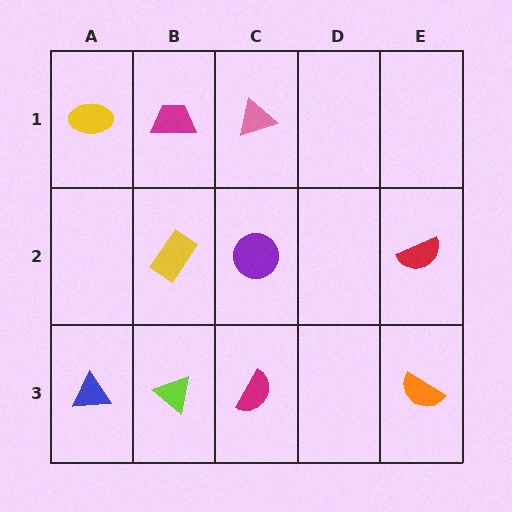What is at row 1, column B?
A magenta trapezoid.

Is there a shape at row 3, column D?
No, that cell is empty.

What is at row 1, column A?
A yellow ellipse.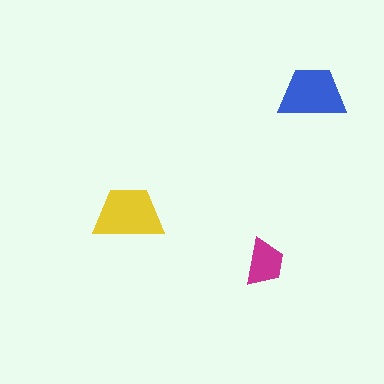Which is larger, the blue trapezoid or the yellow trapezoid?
The yellow one.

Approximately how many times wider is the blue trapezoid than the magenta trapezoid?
About 1.5 times wider.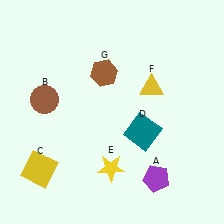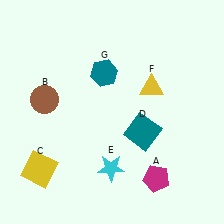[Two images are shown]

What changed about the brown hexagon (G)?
In Image 1, G is brown. In Image 2, it changed to teal.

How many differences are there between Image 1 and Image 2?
There are 3 differences between the two images.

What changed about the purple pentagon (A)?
In Image 1, A is purple. In Image 2, it changed to magenta.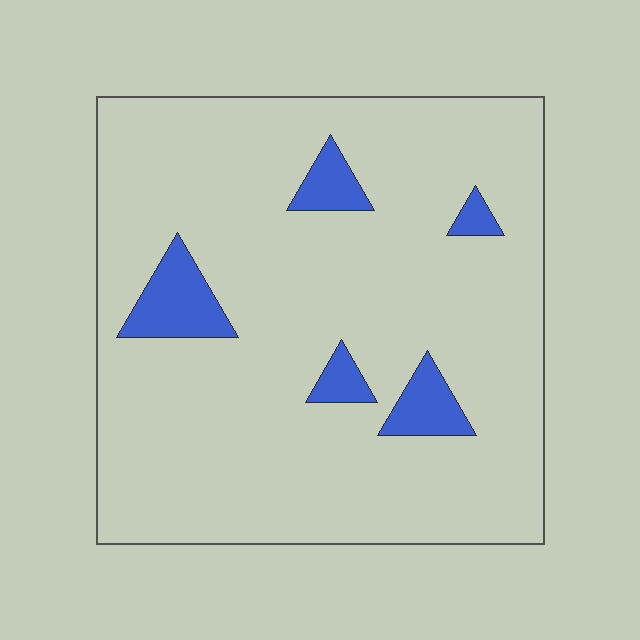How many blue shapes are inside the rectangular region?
5.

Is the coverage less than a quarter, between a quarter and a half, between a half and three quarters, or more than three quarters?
Less than a quarter.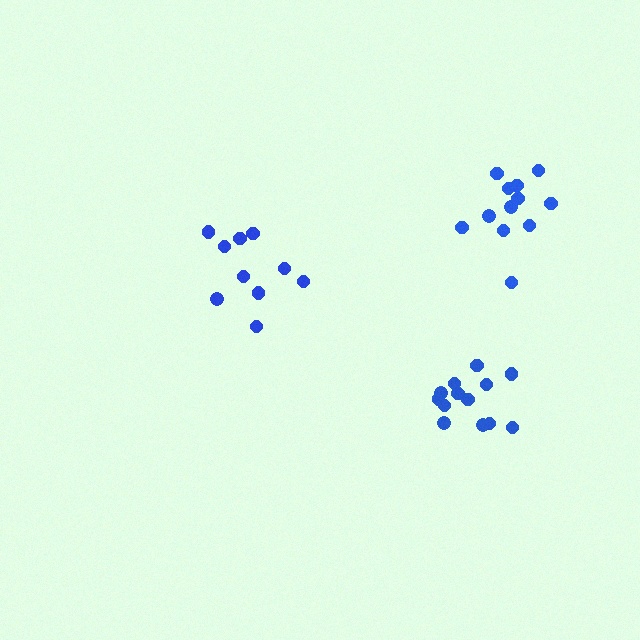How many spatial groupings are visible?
There are 3 spatial groupings.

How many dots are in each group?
Group 1: 10 dots, Group 2: 12 dots, Group 3: 13 dots (35 total).